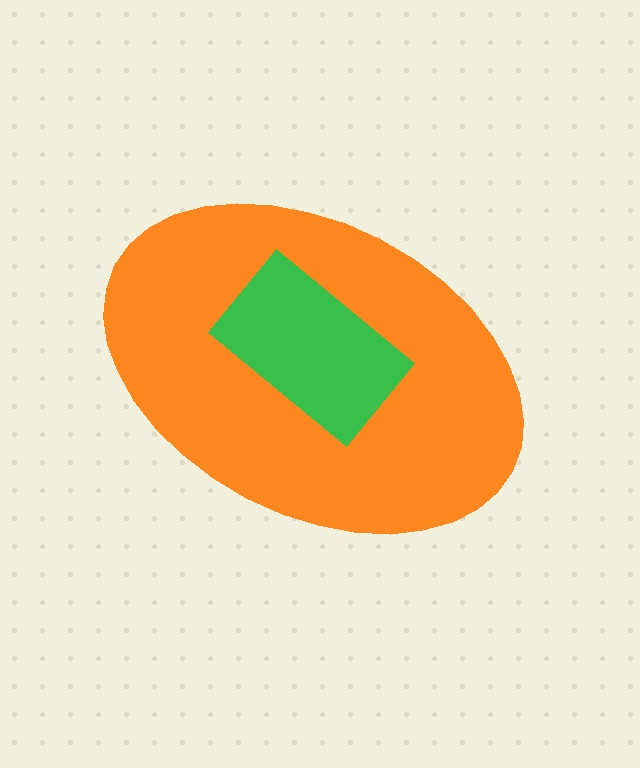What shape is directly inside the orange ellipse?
The green rectangle.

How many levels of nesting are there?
2.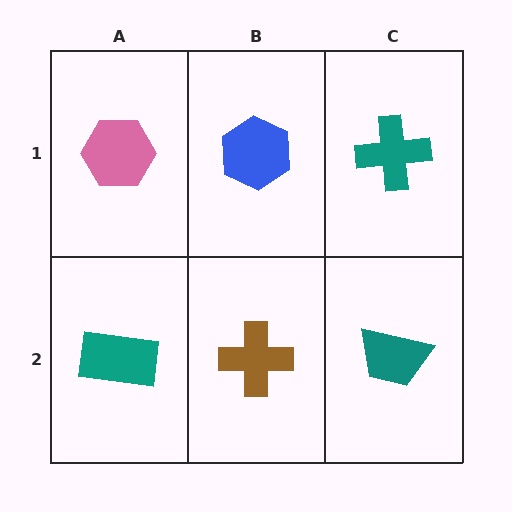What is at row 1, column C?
A teal cross.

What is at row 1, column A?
A pink hexagon.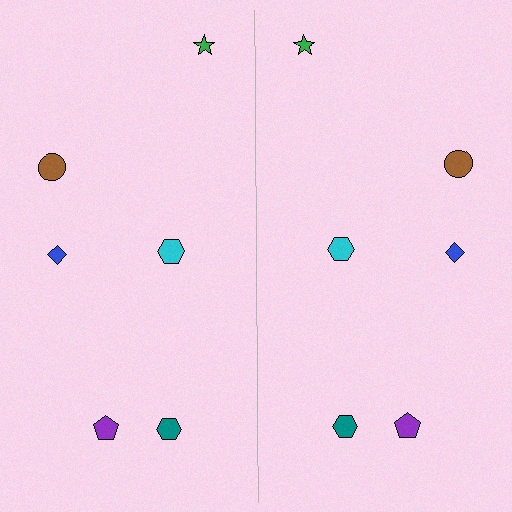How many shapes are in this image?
There are 12 shapes in this image.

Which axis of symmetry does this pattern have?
The pattern has a vertical axis of symmetry running through the center of the image.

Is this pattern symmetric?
Yes, this pattern has bilateral (reflection) symmetry.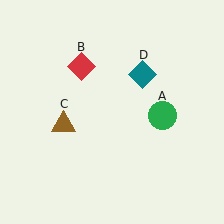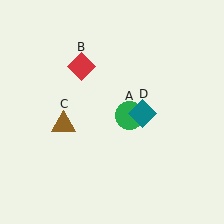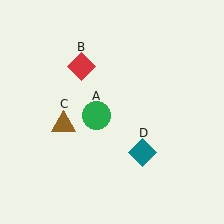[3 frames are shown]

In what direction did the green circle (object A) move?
The green circle (object A) moved left.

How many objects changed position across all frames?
2 objects changed position: green circle (object A), teal diamond (object D).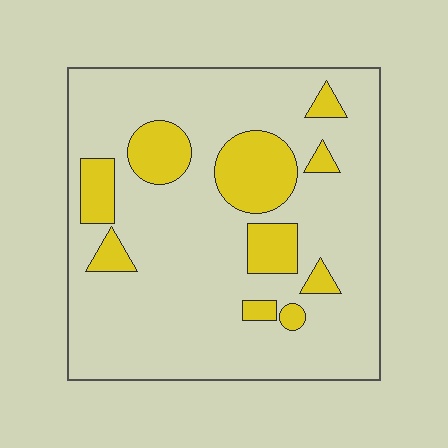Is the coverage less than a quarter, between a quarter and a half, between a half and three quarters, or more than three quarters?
Less than a quarter.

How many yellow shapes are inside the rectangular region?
10.